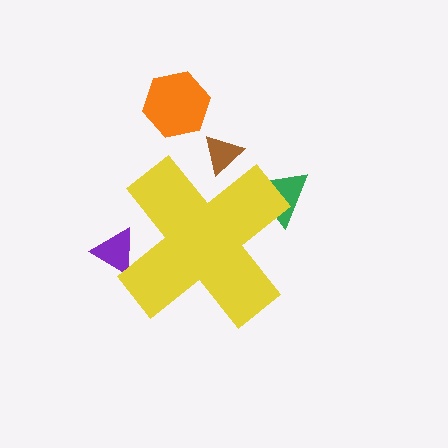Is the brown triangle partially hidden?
Yes, the brown triangle is partially hidden behind the yellow cross.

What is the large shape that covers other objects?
A yellow cross.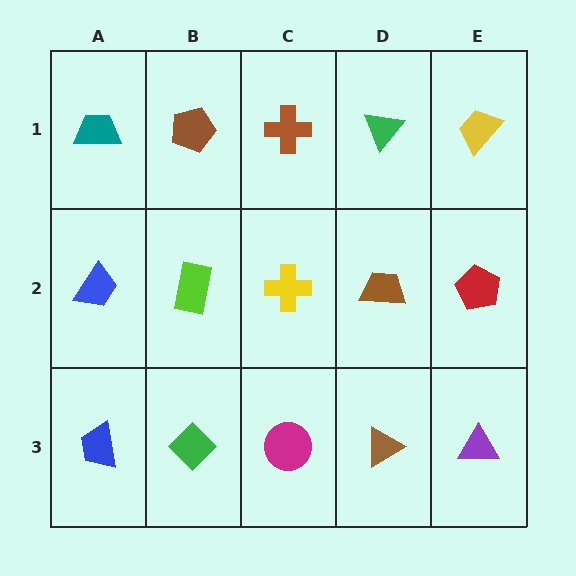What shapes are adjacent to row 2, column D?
A green triangle (row 1, column D), a brown triangle (row 3, column D), a yellow cross (row 2, column C), a red pentagon (row 2, column E).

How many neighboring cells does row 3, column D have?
3.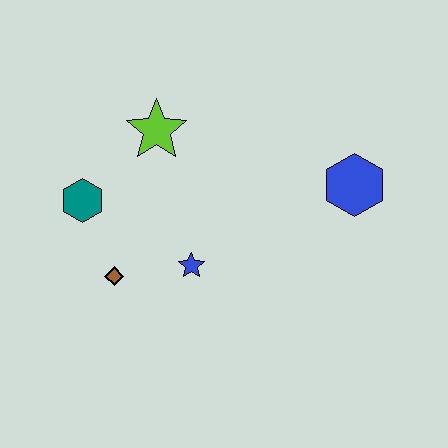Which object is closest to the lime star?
The teal hexagon is closest to the lime star.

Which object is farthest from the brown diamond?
The blue hexagon is farthest from the brown diamond.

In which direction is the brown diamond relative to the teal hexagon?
The brown diamond is below the teal hexagon.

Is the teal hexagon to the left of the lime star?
Yes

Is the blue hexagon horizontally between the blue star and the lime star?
No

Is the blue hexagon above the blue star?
Yes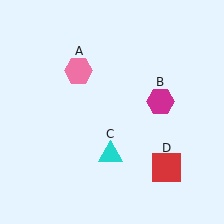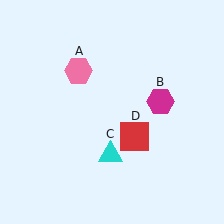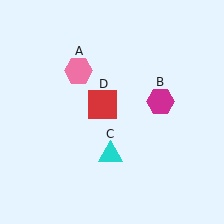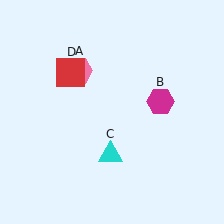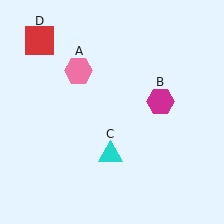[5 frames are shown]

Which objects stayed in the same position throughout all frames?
Pink hexagon (object A) and magenta hexagon (object B) and cyan triangle (object C) remained stationary.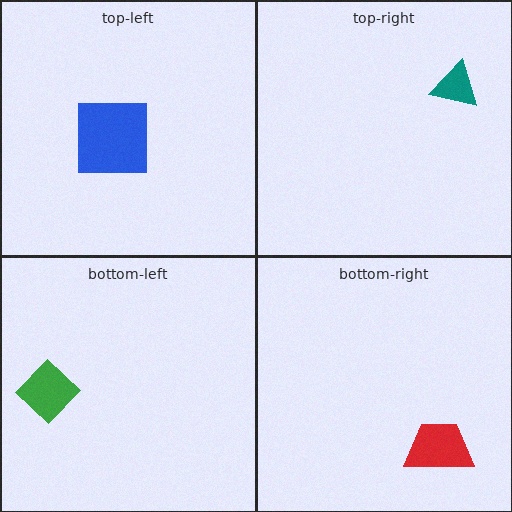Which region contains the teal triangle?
The top-right region.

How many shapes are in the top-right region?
1.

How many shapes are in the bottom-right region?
1.